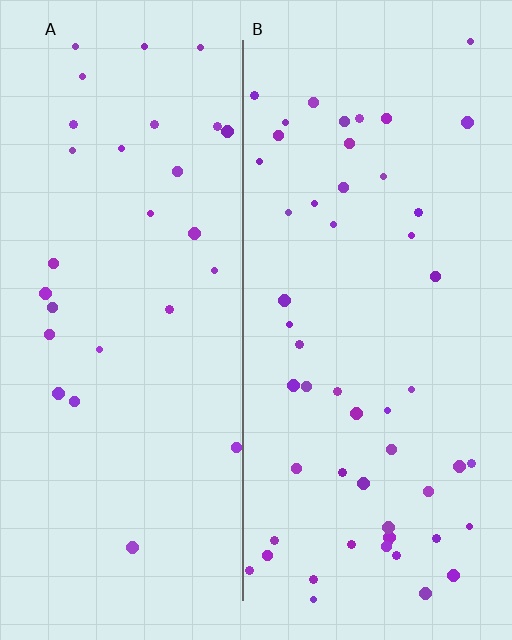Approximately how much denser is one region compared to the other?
Approximately 1.8× — region B over region A.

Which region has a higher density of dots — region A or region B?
B (the right).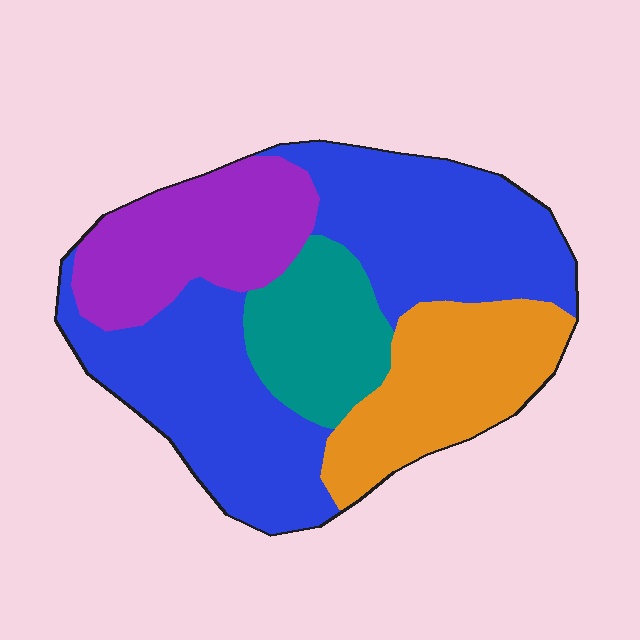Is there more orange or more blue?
Blue.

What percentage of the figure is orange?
Orange takes up about one fifth (1/5) of the figure.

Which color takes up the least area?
Teal, at roughly 15%.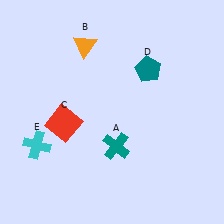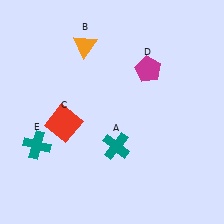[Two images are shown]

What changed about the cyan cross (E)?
In Image 1, E is cyan. In Image 2, it changed to teal.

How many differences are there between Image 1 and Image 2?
There are 2 differences between the two images.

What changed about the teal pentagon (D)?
In Image 1, D is teal. In Image 2, it changed to magenta.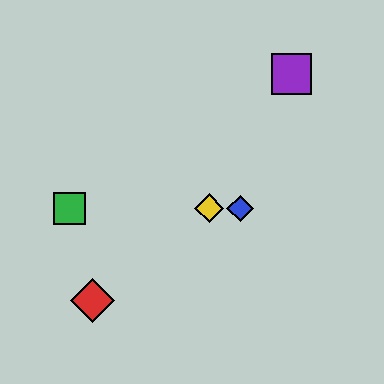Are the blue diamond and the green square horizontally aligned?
Yes, both are at y≈208.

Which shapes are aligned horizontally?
The blue diamond, the green square, the yellow diamond are aligned horizontally.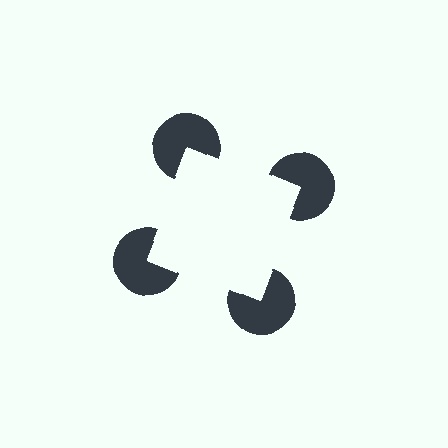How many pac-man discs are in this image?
There are 4 — one at each vertex of the illusory square.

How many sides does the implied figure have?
4 sides.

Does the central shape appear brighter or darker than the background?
It typically appears slightly brighter than the background, even though no actual brightness change is drawn.